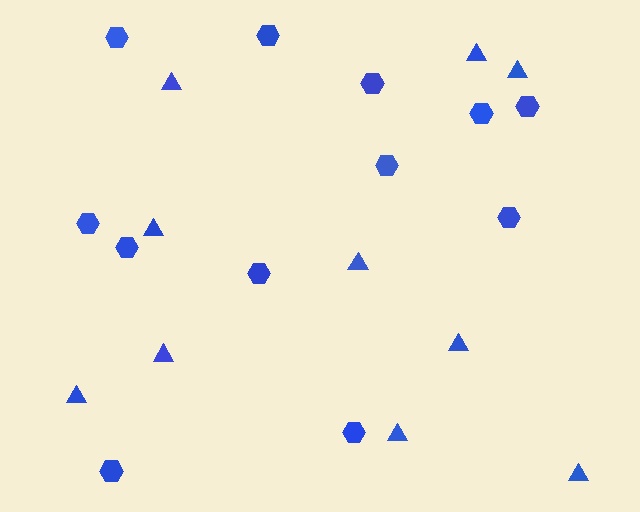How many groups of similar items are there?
There are 2 groups: one group of hexagons (12) and one group of triangles (10).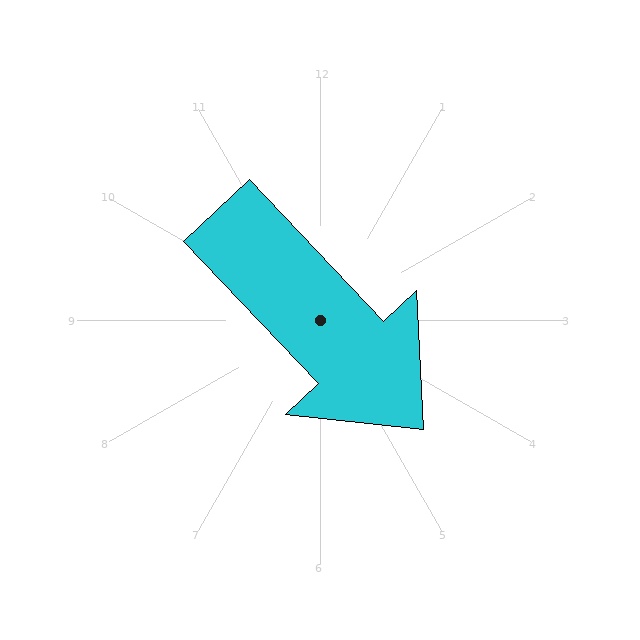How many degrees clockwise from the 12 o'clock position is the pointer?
Approximately 137 degrees.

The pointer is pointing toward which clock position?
Roughly 5 o'clock.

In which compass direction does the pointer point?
Southeast.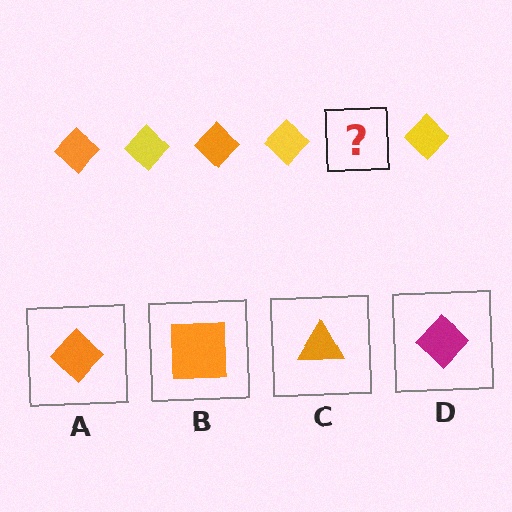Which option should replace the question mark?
Option A.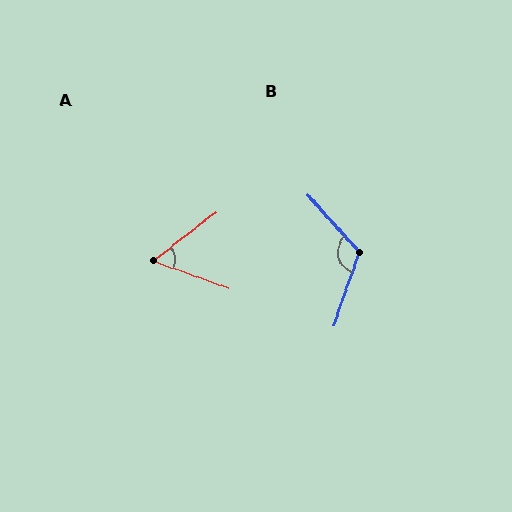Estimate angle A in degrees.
Approximately 58 degrees.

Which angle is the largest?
B, at approximately 119 degrees.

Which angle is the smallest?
A, at approximately 58 degrees.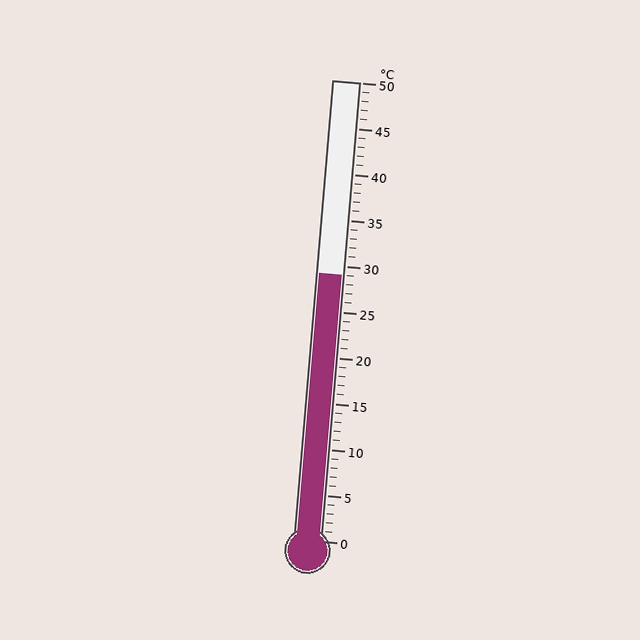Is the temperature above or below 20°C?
The temperature is above 20°C.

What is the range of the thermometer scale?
The thermometer scale ranges from 0°C to 50°C.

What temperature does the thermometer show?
The thermometer shows approximately 29°C.